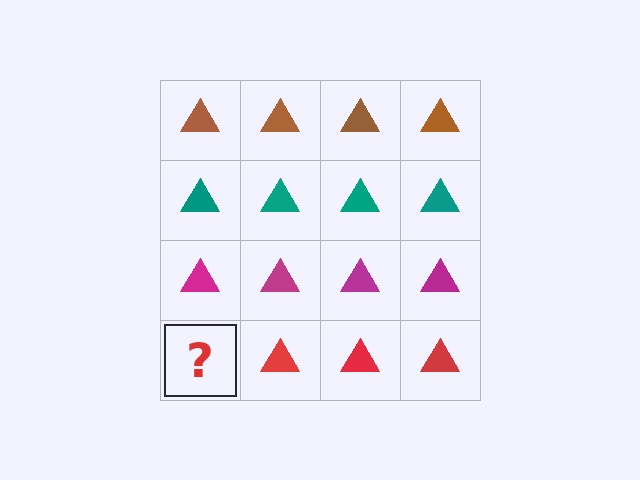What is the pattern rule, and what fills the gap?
The rule is that each row has a consistent color. The gap should be filled with a red triangle.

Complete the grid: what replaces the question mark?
The question mark should be replaced with a red triangle.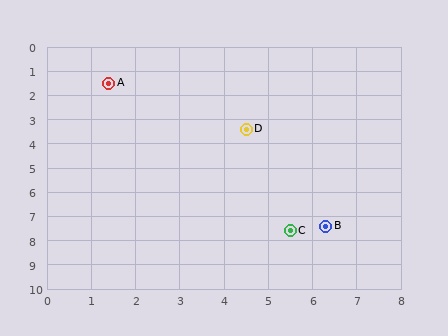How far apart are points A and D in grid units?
Points A and D are about 3.6 grid units apart.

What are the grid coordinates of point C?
Point C is at approximately (5.5, 7.6).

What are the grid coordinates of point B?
Point B is at approximately (6.3, 7.4).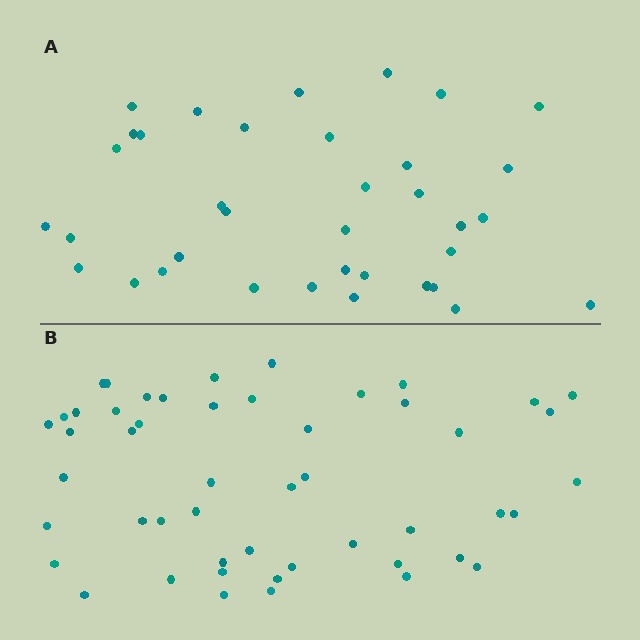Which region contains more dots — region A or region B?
Region B (the bottom region) has more dots.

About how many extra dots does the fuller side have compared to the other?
Region B has approximately 15 more dots than region A.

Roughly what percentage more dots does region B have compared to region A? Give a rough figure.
About 40% more.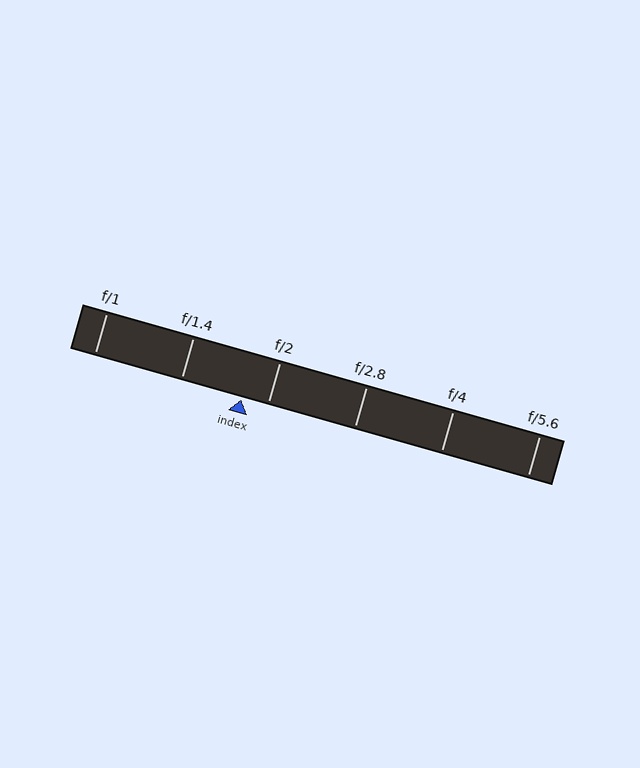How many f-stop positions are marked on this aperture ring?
There are 6 f-stop positions marked.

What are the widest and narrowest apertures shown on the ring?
The widest aperture shown is f/1 and the narrowest is f/5.6.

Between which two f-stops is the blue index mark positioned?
The index mark is between f/1.4 and f/2.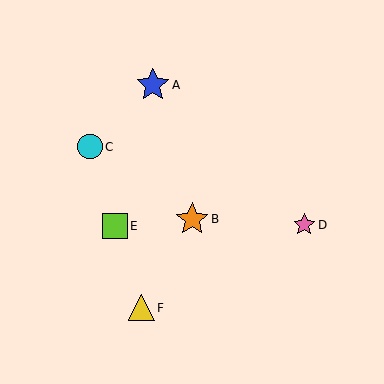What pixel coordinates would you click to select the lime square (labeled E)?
Click at (115, 226) to select the lime square E.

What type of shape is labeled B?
Shape B is an orange star.